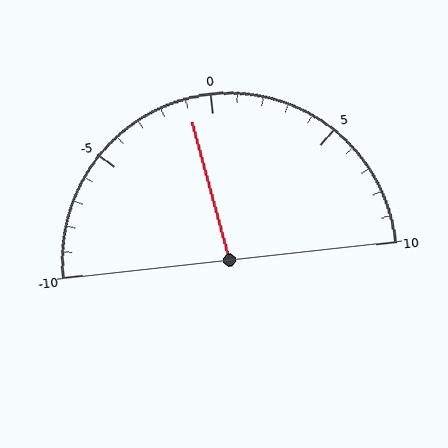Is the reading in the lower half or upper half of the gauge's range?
The reading is in the lower half of the range (-10 to 10).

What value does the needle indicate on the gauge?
The needle indicates approximately -1.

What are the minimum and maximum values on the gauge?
The gauge ranges from -10 to 10.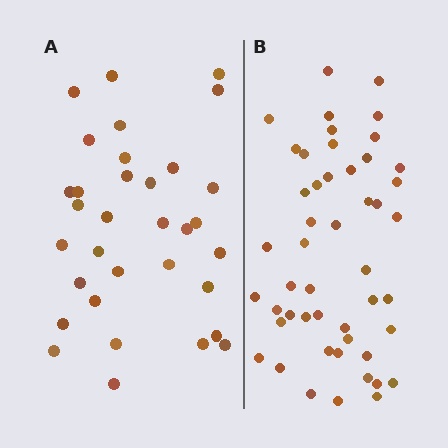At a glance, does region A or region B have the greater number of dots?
Region B (the right region) has more dots.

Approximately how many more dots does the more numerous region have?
Region B has approximately 15 more dots than region A.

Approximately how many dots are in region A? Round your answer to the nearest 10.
About 30 dots. (The exact count is 33, which rounds to 30.)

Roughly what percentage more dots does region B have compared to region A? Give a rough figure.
About 50% more.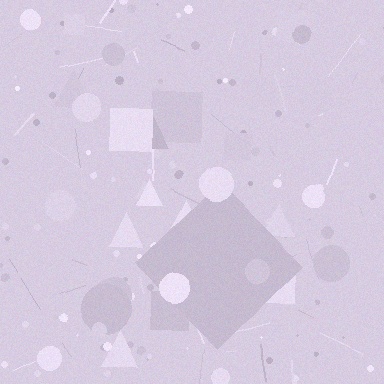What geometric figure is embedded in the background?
A diamond is embedded in the background.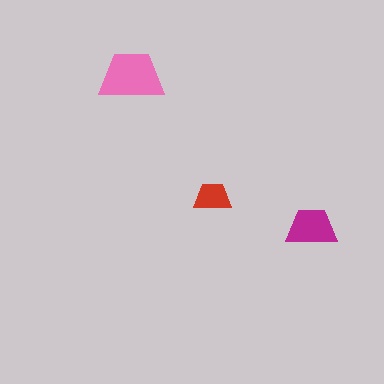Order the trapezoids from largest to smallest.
the pink one, the magenta one, the red one.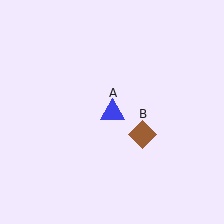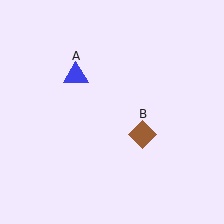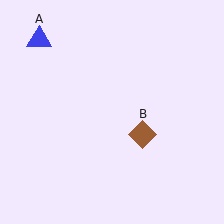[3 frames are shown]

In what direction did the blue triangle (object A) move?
The blue triangle (object A) moved up and to the left.